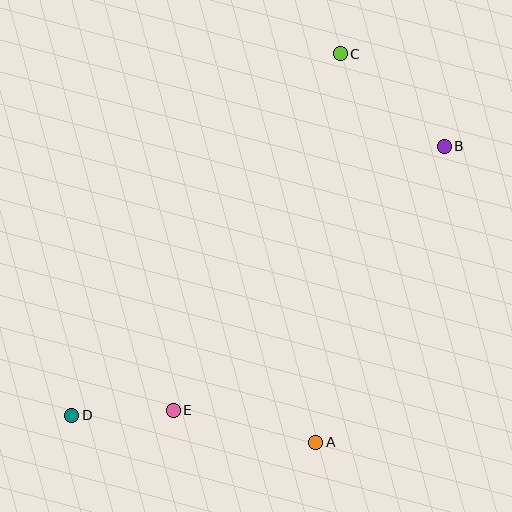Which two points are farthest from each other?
Points B and D are farthest from each other.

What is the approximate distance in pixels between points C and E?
The distance between C and E is approximately 394 pixels.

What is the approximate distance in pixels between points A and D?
The distance between A and D is approximately 246 pixels.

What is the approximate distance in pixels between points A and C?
The distance between A and C is approximately 390 pixels.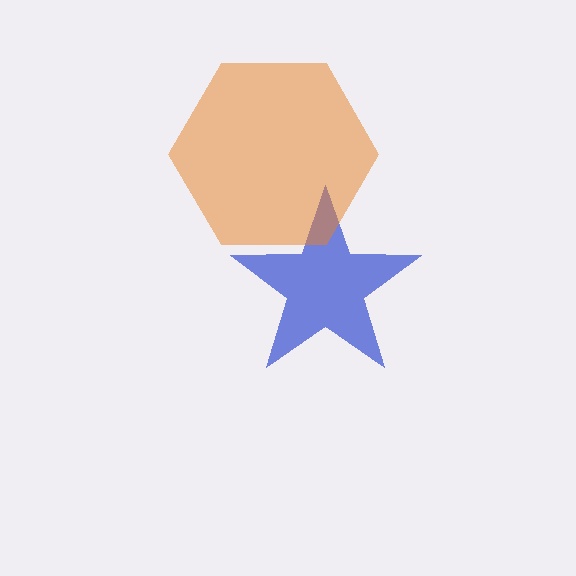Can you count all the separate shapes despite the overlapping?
Yes, there are 2 separate shapes.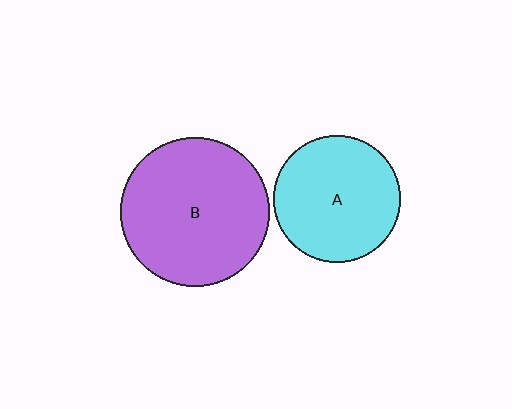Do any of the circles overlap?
No, none of the circles overlap.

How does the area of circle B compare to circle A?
Approximately 1.4 times.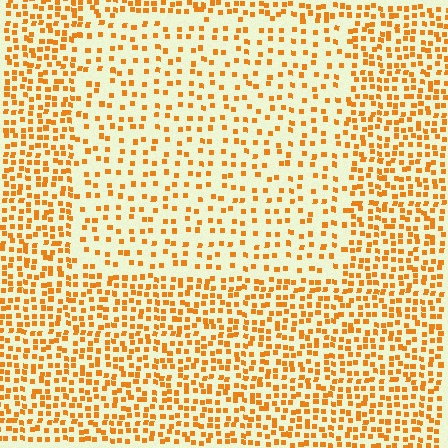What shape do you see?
I see a rectangle.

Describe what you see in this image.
The image contains small orange elements arranged at two different densities. A rectangle-shaped region is visible where the elements are less densely packed than the surrounding area.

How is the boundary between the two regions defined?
The boundary is defined by a change in element density (approximately 2.0x ratio). All elements are the same color, size, and shape.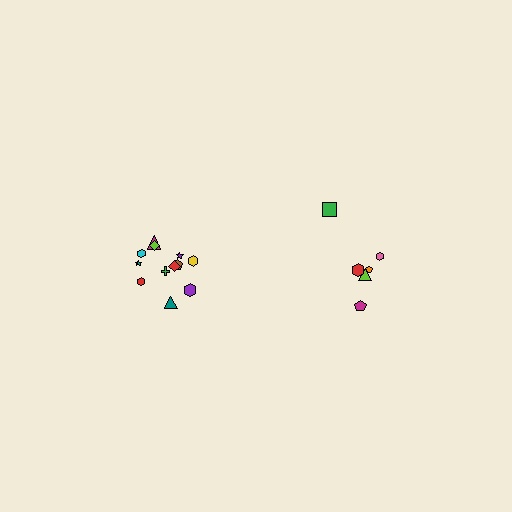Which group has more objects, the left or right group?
The left group.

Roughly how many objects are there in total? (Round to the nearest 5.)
Roughly 20 objects in total.